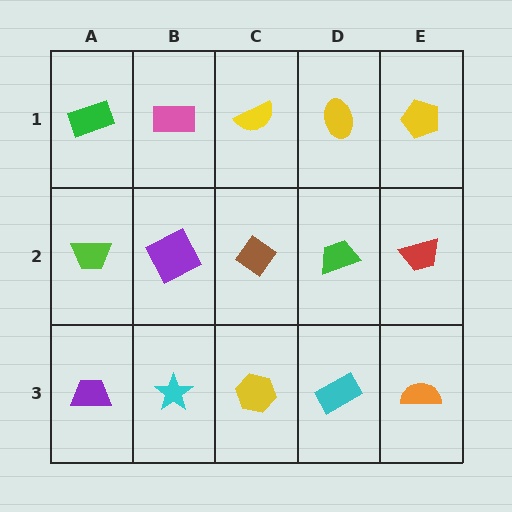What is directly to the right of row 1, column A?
A pink rectangle.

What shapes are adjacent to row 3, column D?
A green trapezoid (row 2, column D), a yellow hexagon (row 3, column C), an orange semicircle (row 3, column E).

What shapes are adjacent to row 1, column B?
A purple square (row 2, column B), a green rectangle (row 1, column A), a yellow semicircle (row 1, column C).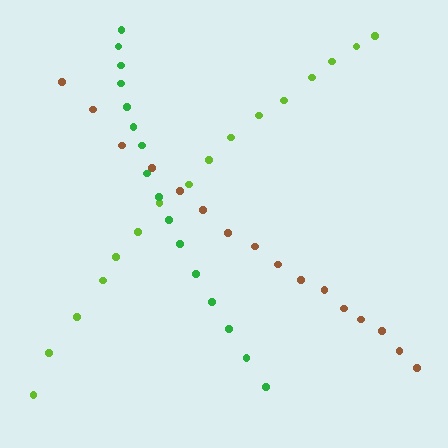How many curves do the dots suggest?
There are 3 distinct paths.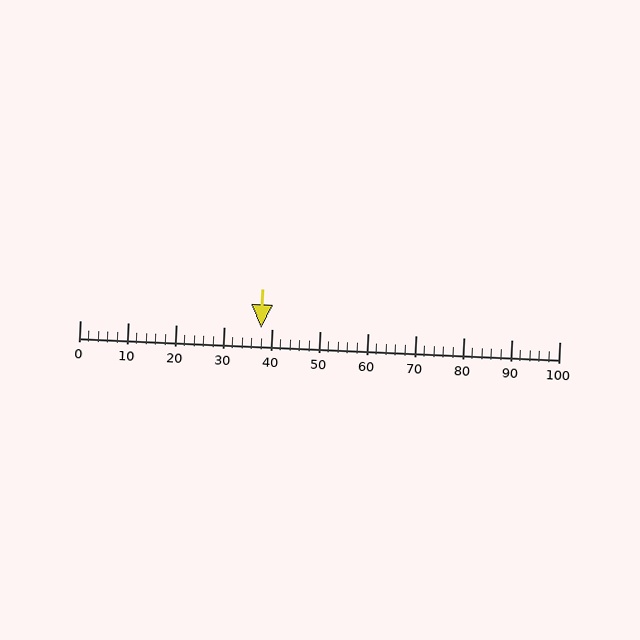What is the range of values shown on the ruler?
The ruler shows values from 0 to 100.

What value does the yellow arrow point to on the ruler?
The yellow arrow points to approximately 38.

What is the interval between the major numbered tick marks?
The major tick marks are spaced 10 units apart.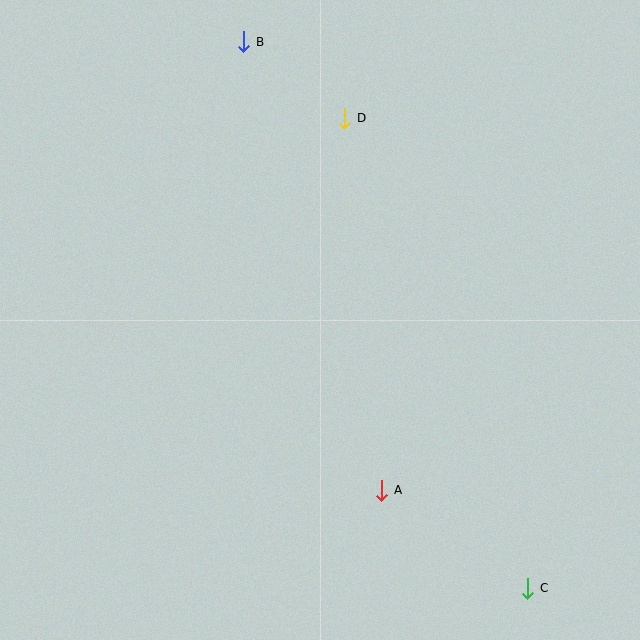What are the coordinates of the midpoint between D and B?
The midpoint between D and B is at (294, 80).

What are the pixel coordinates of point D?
Point D is at (345, 118).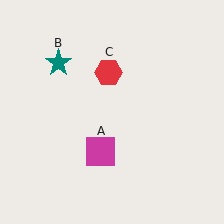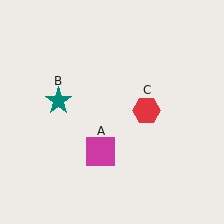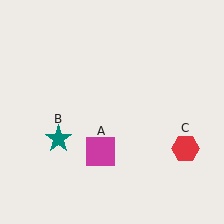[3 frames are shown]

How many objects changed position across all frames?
2 objects changed position: teal star (object B), red hexagon (object C).